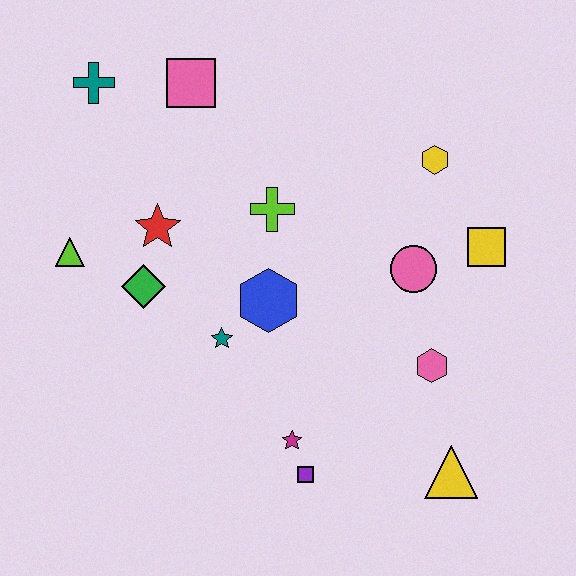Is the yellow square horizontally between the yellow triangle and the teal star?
No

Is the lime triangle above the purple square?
Yes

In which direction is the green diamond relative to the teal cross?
The green diamond is below the teal cross.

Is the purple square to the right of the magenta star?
Yes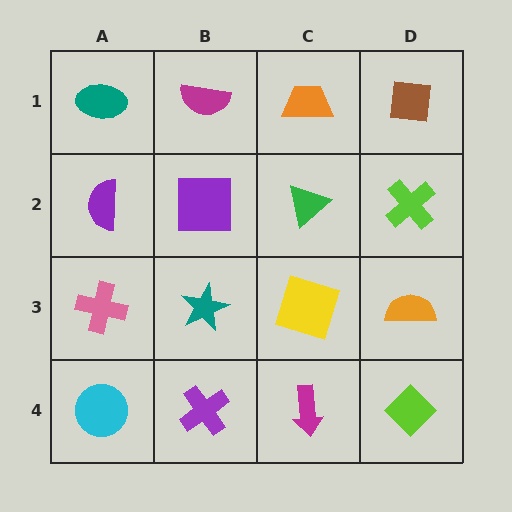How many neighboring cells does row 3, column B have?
4.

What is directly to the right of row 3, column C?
An orange semicircle.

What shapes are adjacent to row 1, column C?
A green triangle (row 2, column C), a magenta semicircle (row 1, column B), a brown square (row 1, column D).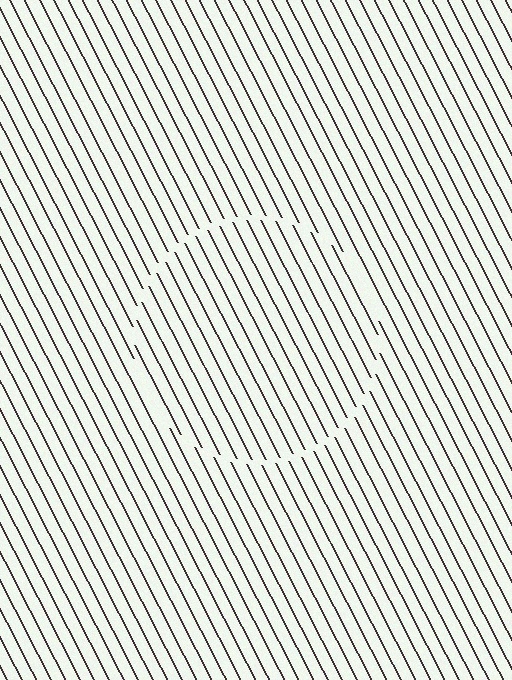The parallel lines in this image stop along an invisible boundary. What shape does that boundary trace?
An illusory circle. The interior of the shape contains the same grating, shifted by half a period — the contour is defined by the phase discontinuity where line-ends from the inner and outer gratings abut.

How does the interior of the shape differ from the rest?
The interior of the shape contains the same grating, shifted by half a period — the contour is defined by the phase discontinuity where line-ends from the inner and outer gratings abut.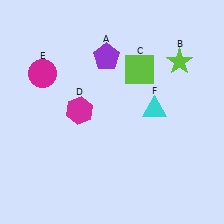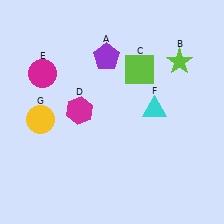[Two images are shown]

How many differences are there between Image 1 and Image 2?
There is 1 difference between the two images.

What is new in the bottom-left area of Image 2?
A yellow circle (G) was added in the bottom-left area of Image 2.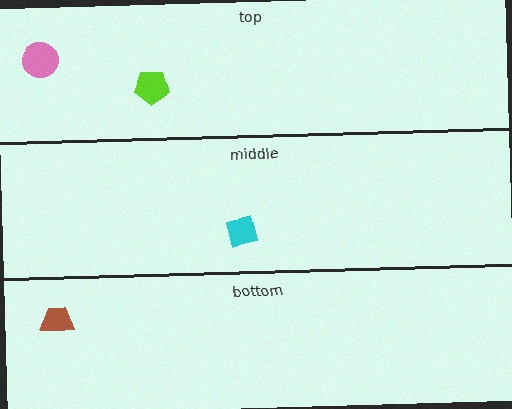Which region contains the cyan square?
The middle region.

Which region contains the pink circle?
The top region.